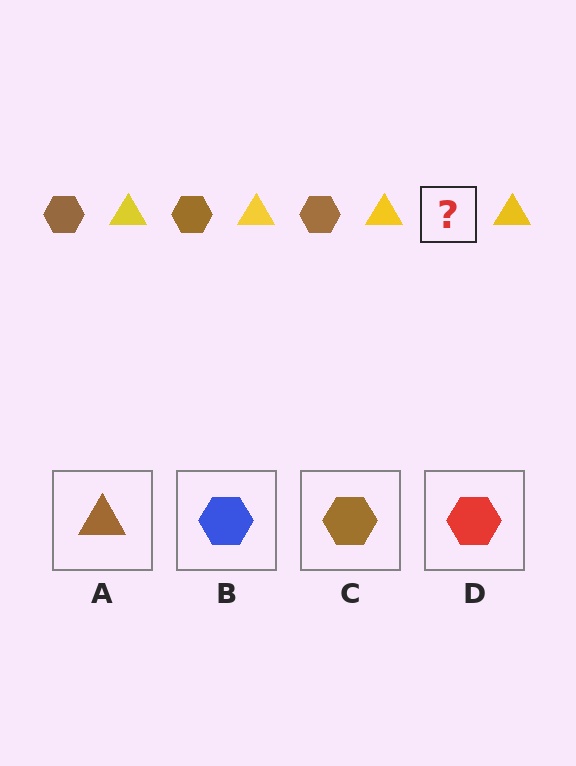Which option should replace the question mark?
Option C.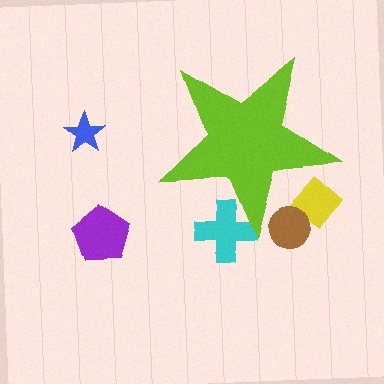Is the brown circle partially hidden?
Yes, the brown circle is partially hidden behind the lime star.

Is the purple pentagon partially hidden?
No, the purple pentagon is fully visible.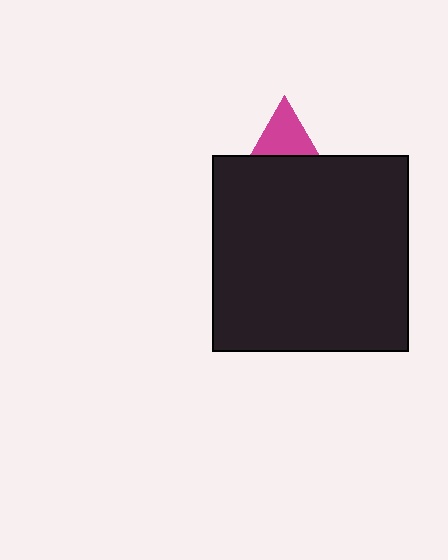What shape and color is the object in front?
The object in front is a black square.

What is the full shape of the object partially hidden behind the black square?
The partially hidden object is a magenta triangle.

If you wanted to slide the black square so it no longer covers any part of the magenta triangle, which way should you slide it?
Slide it down — that is the most direct way to separate the two shapes.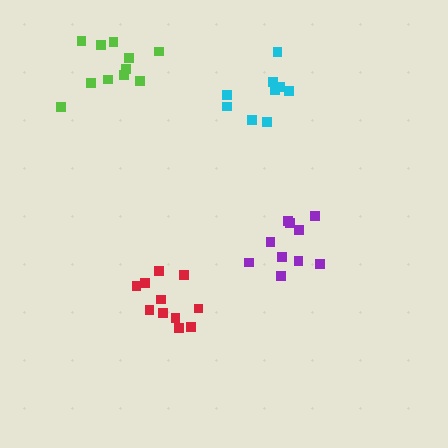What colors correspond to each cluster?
The clusters are colored: lime, purple, red, cyan.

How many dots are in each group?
Group 1: 11 dots, Group 2: 10 dots, Group 3: 11 dots, Group 4: 9 dots (41 total).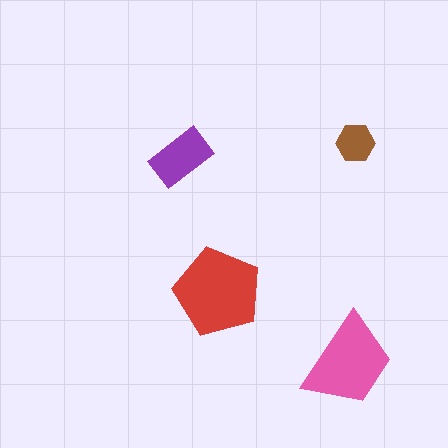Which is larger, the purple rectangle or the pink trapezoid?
The pink trapezoid.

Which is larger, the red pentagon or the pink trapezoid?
The red pentagon.